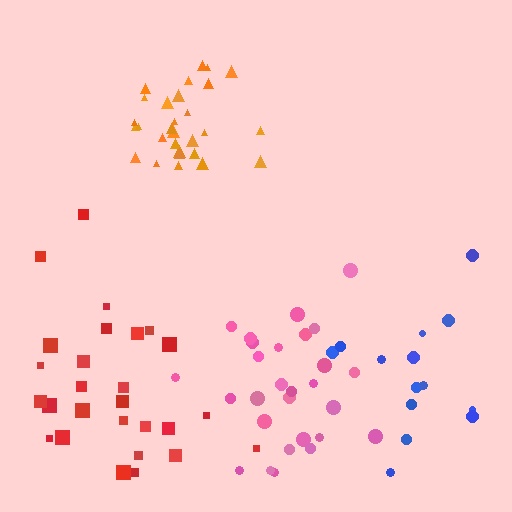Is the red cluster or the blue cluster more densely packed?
Red.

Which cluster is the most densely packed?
Orange.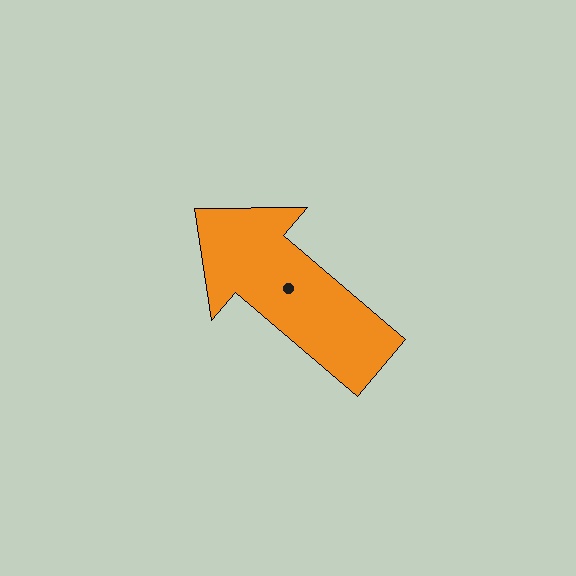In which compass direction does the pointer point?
Northwest.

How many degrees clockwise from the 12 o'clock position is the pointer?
Approximately 310 degrees.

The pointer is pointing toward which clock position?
Roughly 10 o'clock.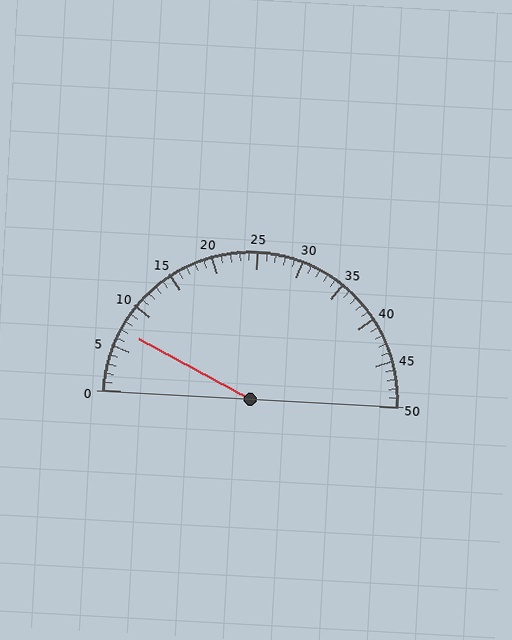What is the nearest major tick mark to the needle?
The nearest major tick mark is 5.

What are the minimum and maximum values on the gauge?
The gauge ranges from 0 to 50.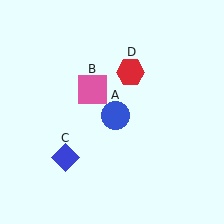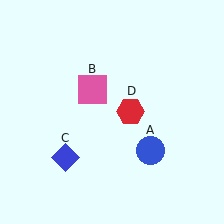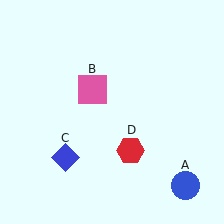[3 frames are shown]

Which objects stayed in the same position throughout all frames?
Pink square (object B) and blue diamond (object C) remained stationary.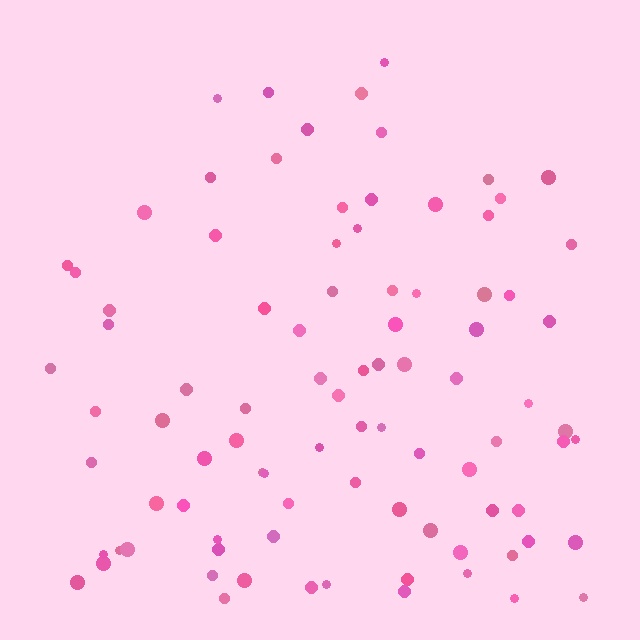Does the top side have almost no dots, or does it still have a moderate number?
Still a moderate number, just noticeably fewer than the bottom.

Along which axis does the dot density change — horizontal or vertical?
Vertical.